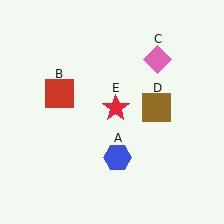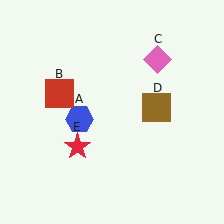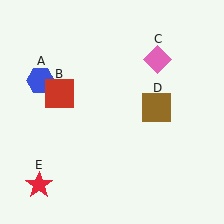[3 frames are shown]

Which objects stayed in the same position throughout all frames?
Red square (object B) and pink diamond (object C) and brown square (object D) remained stationary.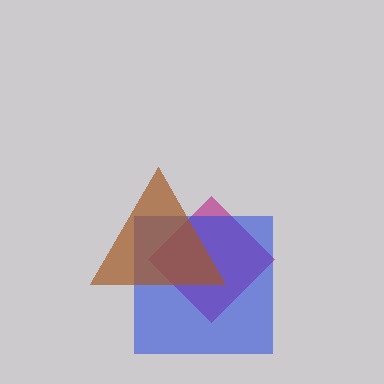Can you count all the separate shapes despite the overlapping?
Yes, there are 3 separate shapes.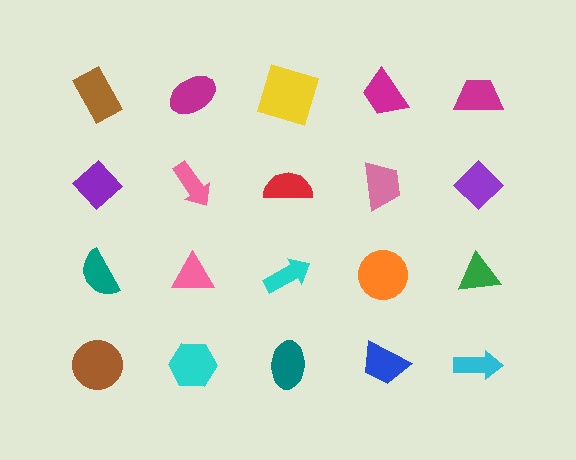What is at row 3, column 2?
A pink triangle.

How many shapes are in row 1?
5 shapes.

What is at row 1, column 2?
A magenta ellipse.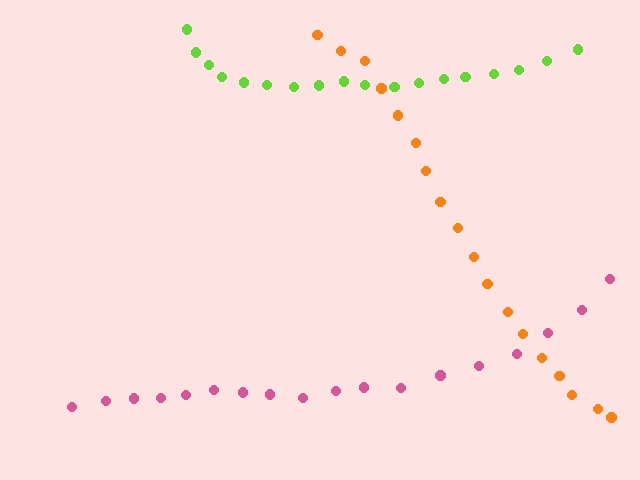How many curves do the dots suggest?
There are 3 distinct paths.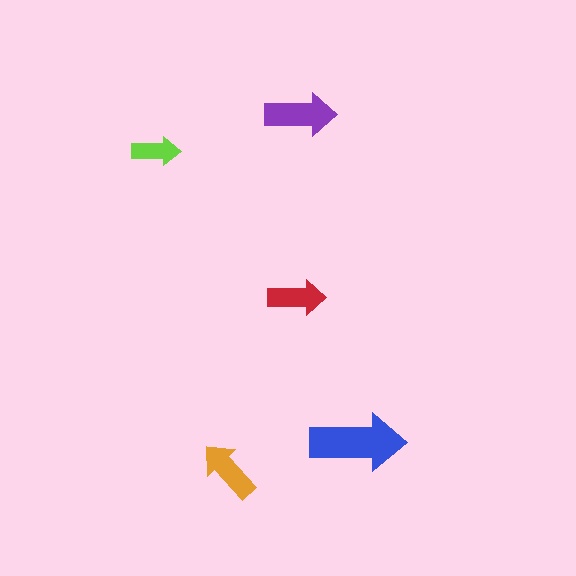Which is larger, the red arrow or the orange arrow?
The orange one.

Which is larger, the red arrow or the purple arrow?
The purple one.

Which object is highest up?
The purple arrow is topmost.